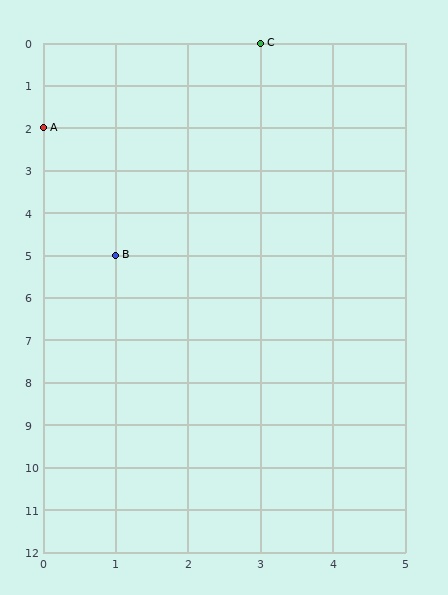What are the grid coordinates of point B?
Point B is at grid coordinates (1, 5).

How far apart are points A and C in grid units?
Points A and C are 3 columns and 2 rows apart (about 3.6 grid units diagonally).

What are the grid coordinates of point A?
Point A is at grid coordinates (0, 2).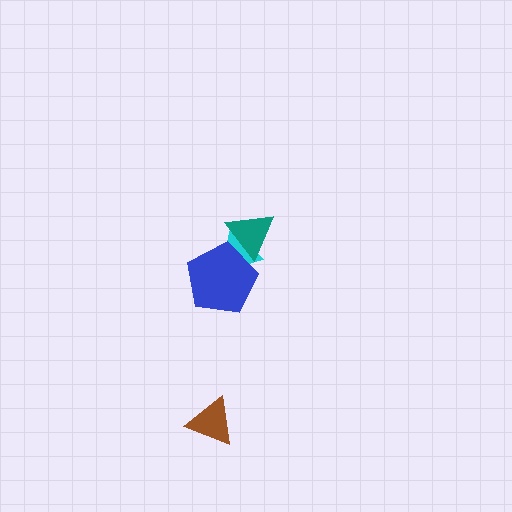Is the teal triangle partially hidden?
Yes, it is partially covered by another shape.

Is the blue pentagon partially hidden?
No, no other shape covers it.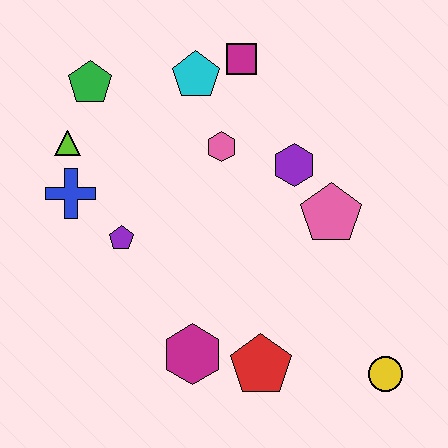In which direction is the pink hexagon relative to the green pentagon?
The pink hexagon is to the right of the green pentagon.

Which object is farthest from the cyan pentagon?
The yellow circle is farthest from the cyan pentagon.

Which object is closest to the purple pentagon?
The blue cross is closest to the purple pentagon.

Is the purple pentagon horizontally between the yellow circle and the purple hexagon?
No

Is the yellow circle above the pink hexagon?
No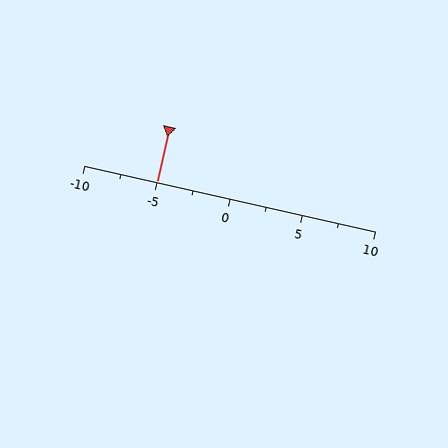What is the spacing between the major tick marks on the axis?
The major ticks are spaced 5 apart.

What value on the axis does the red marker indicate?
The marker indicates approximately -5.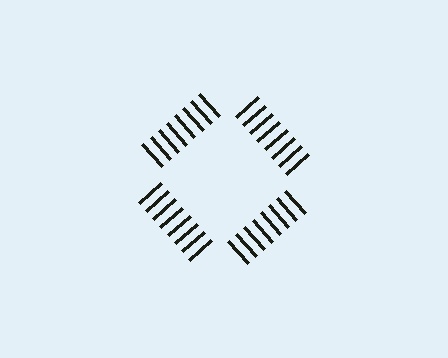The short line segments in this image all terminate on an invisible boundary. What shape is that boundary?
An illusory square — the line segments terminate on its edges but no continuous stroke is drawn.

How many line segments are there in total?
32 — 8 along each of the 4 edges.